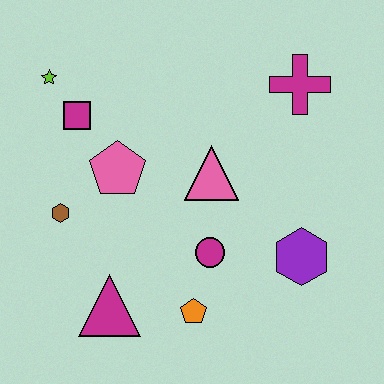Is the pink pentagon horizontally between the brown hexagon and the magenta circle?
Yes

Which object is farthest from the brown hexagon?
The magenta cross is farthest from the brown hexagon.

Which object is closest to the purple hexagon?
The magenta circle is closest to the purple hexagon.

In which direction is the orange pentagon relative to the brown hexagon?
The orange pentagon is to the right of the brown hexagon.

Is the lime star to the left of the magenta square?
Yes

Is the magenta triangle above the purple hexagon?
No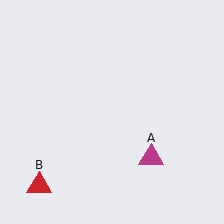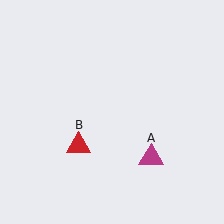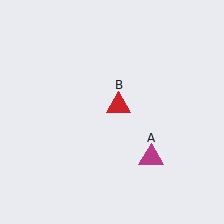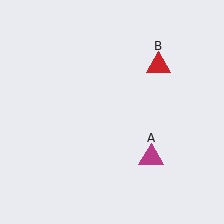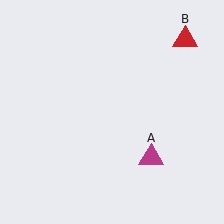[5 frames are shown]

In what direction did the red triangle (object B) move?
The red triangle (object B) moved up and to the right.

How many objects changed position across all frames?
1 object changed position: red triangle (object B).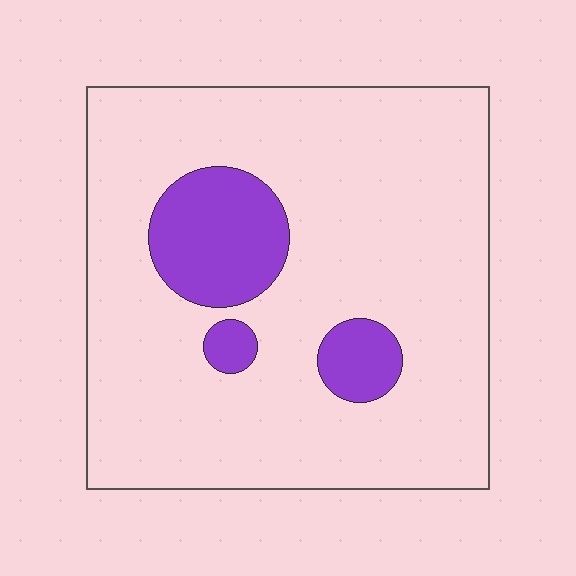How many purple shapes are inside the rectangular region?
3.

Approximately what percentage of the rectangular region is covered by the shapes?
Approximately 15%.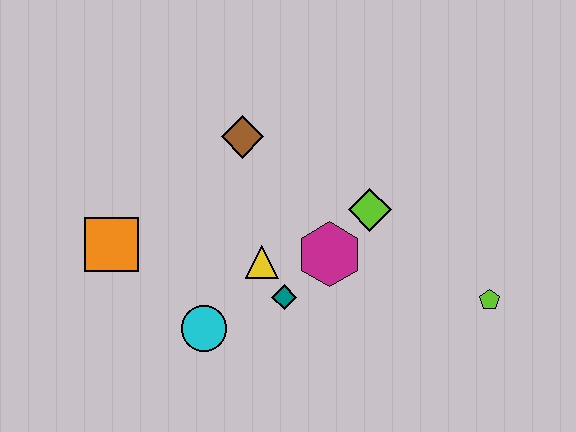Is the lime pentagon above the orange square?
No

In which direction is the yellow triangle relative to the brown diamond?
The yellow triangle is below the brown diamond.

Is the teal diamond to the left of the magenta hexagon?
Yes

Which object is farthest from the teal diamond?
The lime pentagon is farthest from the teal diamond.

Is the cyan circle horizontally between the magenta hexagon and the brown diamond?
No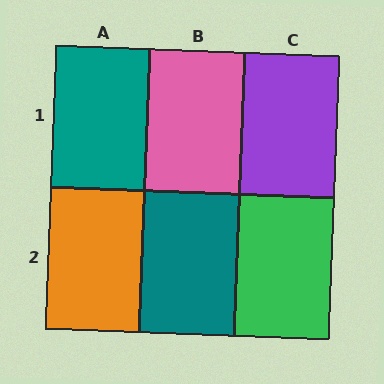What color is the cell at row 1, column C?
Purple.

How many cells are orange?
1 cell is orange.